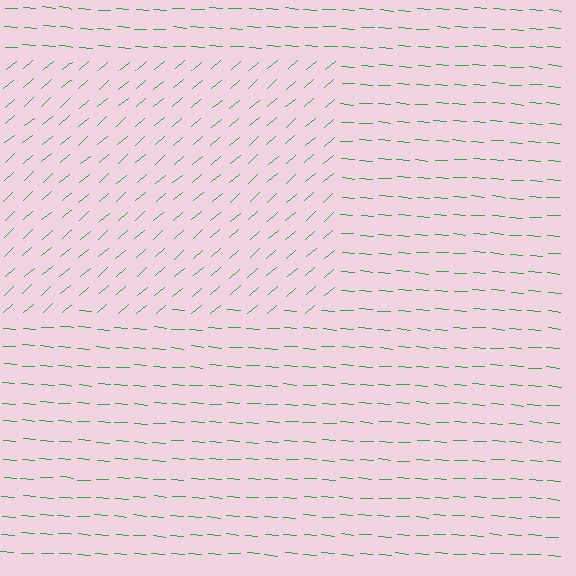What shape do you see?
I see a rectangle.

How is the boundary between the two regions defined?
The boundary is defined purely by a change in line orientation (approximately 45 degrees difference). All lines are the same color and thickness.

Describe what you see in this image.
The image is filled with small green line segments. A rectangle region in the image has lines oriented differently from the surrounding lines, creating a visible texture boundary.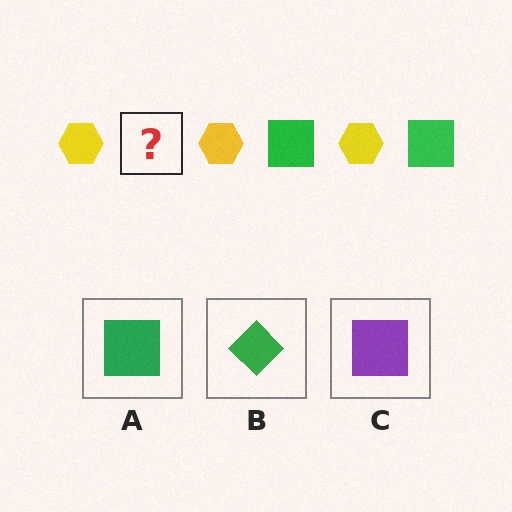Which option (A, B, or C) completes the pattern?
A.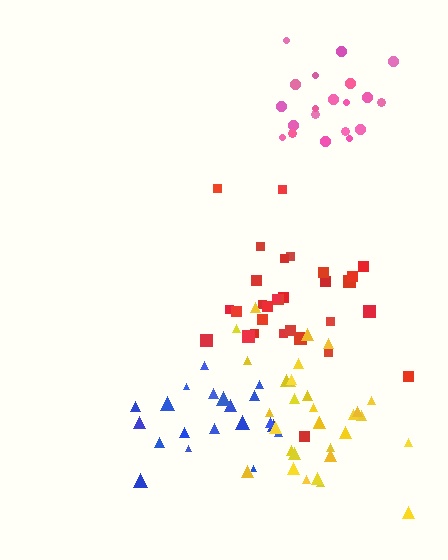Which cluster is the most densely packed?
Pink.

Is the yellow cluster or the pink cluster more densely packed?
Pink.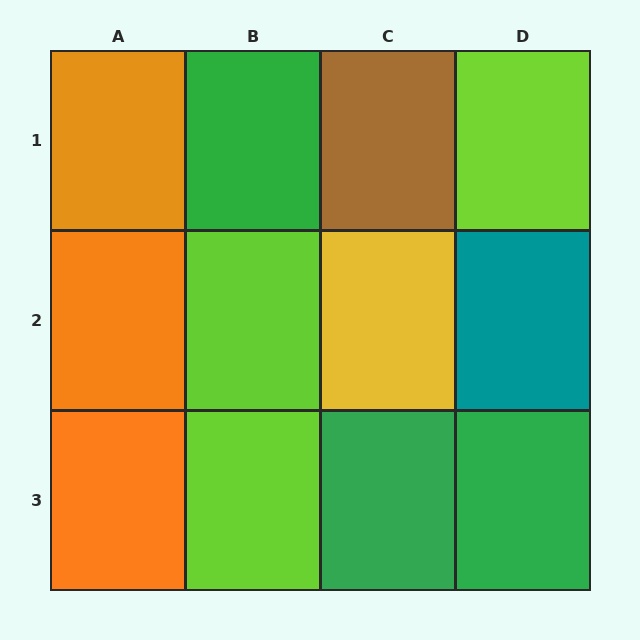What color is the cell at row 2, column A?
Orange.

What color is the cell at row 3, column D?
Green.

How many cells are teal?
1 cell is teal.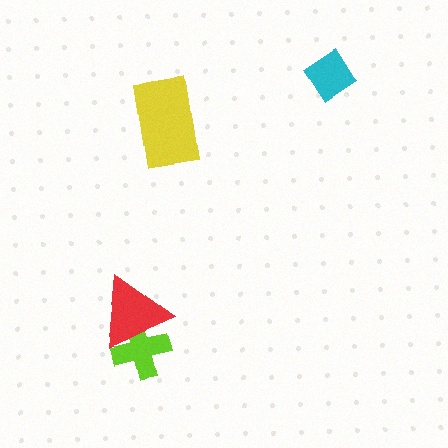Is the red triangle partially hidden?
No, no other shape covers it.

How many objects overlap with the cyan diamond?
0 objects overlap with the cyan diamond.